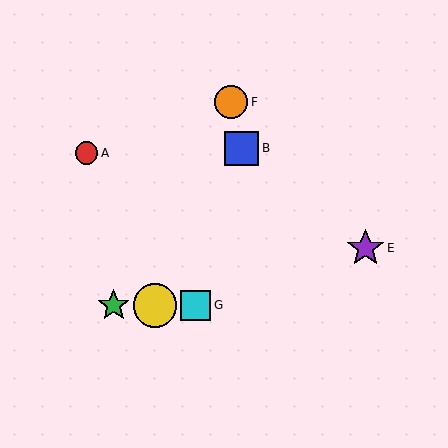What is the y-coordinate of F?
Object F is at y≈102.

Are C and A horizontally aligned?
No, C is at y≈305 and A is at y≈153.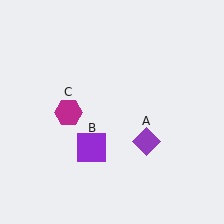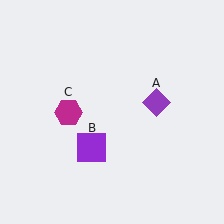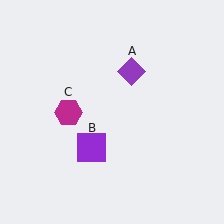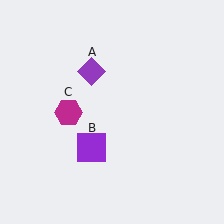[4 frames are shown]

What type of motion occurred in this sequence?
The purple diamond (object A) rotated counterclockwise around the center of the scene.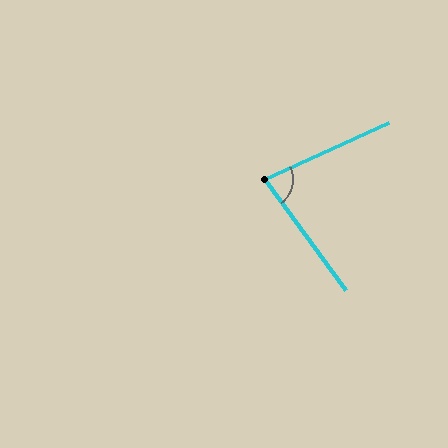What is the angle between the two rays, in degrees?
Approximately 78 degrees.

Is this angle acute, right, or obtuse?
It is acute.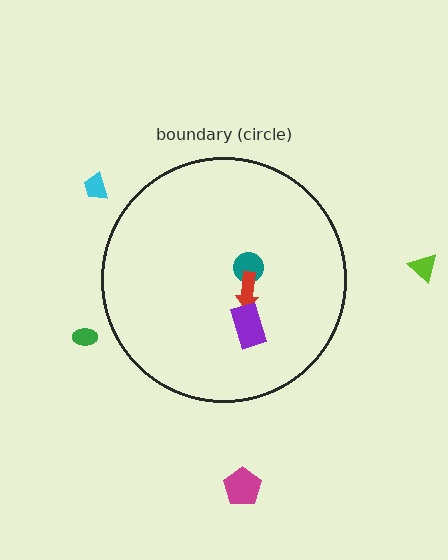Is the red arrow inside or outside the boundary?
Inside.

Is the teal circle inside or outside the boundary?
Inside.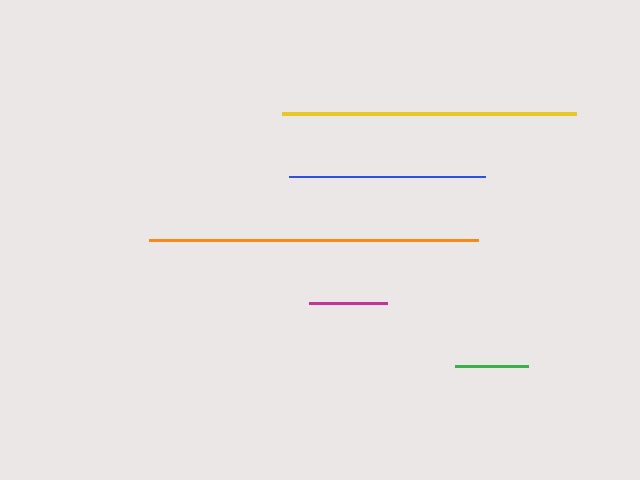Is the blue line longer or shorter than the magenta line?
The blue line is longer than the magenta line.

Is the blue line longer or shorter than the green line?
The blue line is longer than the green line.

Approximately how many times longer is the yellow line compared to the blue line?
The yellow line is approximately 1.5 times the length of the blue line.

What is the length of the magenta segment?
The magenta segment is approximately 78 pixels long.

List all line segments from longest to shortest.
From longest to shortest: orange, yellow, blue, magenta, green.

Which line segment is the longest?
The orange line is the longest at approximately 329 pixels.